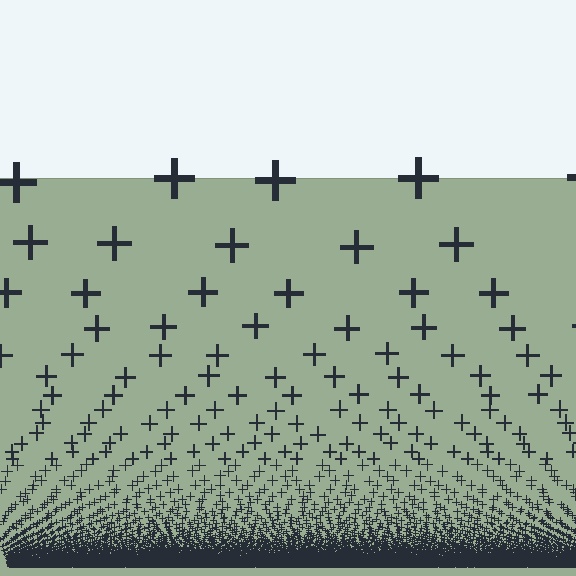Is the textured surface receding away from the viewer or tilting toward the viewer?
The surface appears to tilt toward the viewer. Texture elements get larger and sparser toward the top.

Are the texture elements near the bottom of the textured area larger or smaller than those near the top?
Smaller. The gradient is inverted — elements near the bottom are smaller and denser.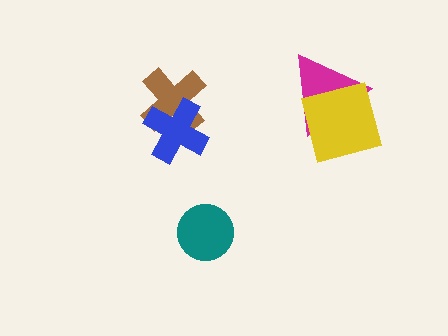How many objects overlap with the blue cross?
1 object overlaps with the blue cross.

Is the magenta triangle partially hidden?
Yes, it is partially covered by another shape.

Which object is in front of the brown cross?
The blue cross is in front of the brown cross.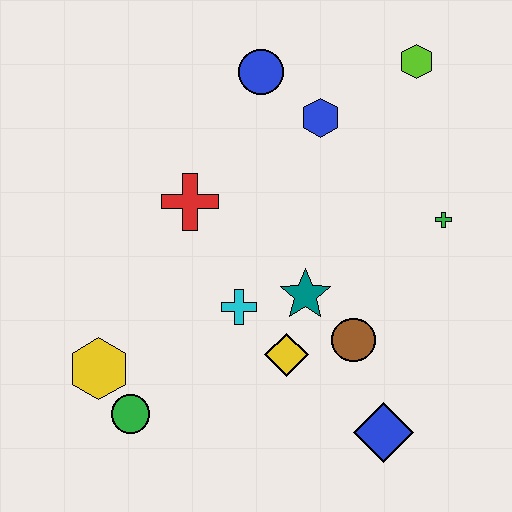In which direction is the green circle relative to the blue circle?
The green circle is below the blue circle.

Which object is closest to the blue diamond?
The brown circle is closest to the blue diamond.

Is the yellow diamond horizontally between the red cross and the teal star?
Yes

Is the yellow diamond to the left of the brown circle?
Yes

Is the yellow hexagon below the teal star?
Yes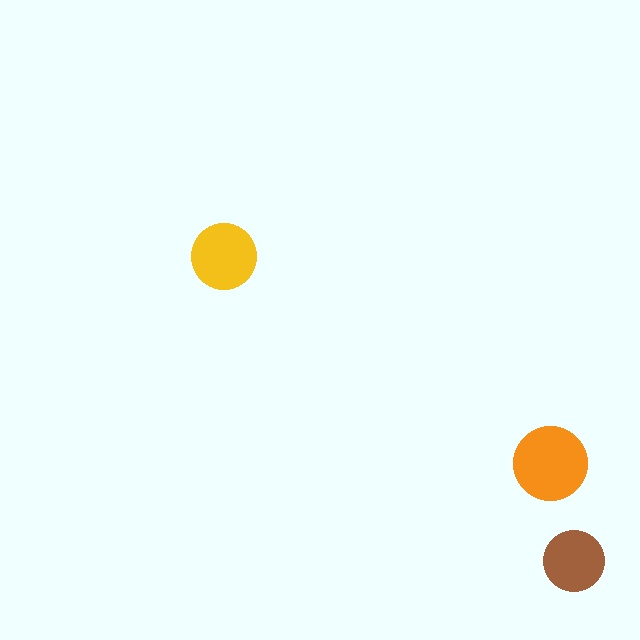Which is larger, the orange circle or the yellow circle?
The orange one.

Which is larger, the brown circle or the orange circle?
The orange one.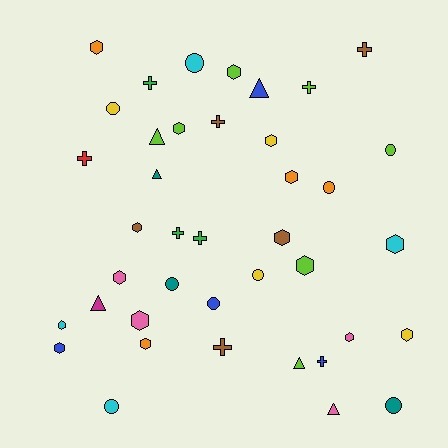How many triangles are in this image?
There are 6 triangles.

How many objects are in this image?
There are 40 objects.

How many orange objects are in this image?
There are 4 orange objects.